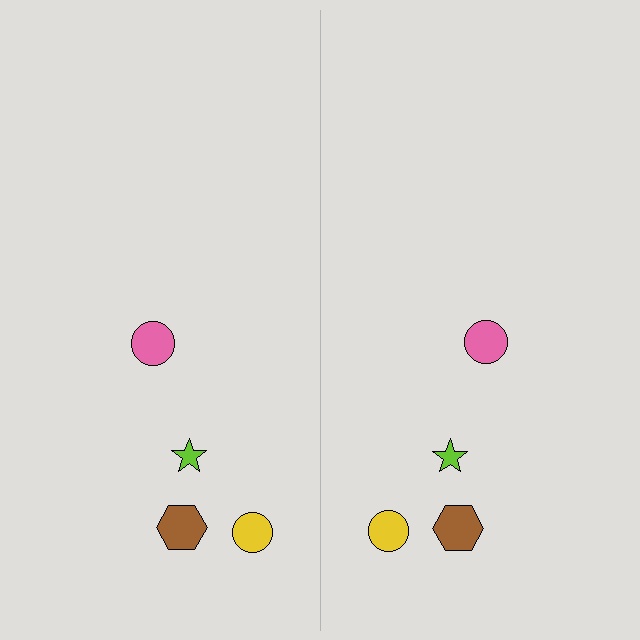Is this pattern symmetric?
Yes, this pattern has bilateral (reflection) symmetry.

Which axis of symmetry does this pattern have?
The pattern has a vertical axis of symmetry running through the center of the image.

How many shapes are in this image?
There are 8 shapes in this image.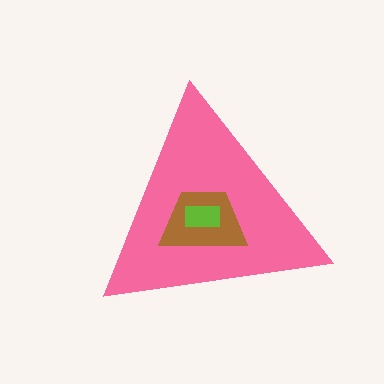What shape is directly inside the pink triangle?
The brown trapezoid.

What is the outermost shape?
The pink triangle.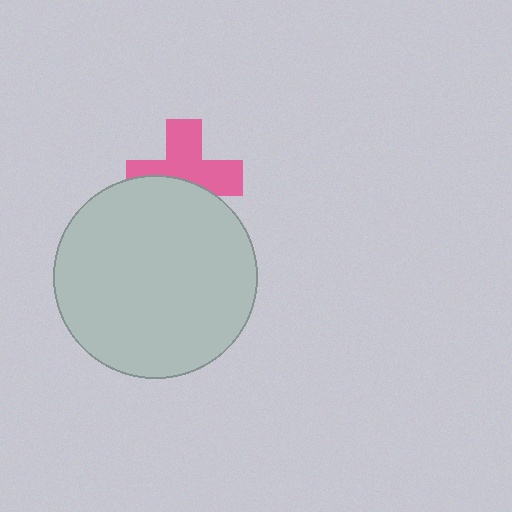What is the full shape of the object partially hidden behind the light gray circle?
The partially hidden object is a pink cross.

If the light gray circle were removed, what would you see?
You would see the complete pink cross.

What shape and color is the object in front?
The object in front is a light gray circle.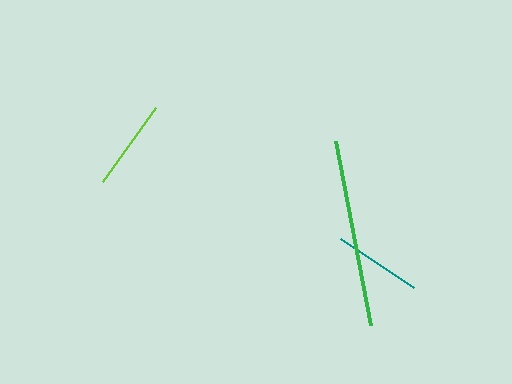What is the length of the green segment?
The green segment is approximately 187 pixels long.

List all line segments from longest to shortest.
From longest to shortest: green, lime, teal.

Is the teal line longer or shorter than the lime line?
The lime line is longer than the teal line.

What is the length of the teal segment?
The teal segment is approximately 88 pixels long.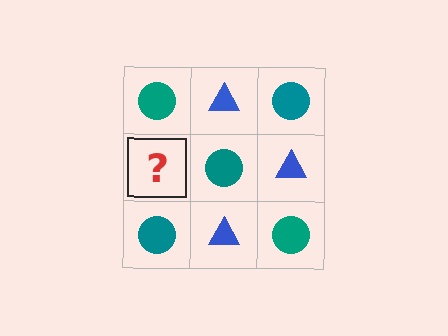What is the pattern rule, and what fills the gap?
The rule is that it alternates teal circle and blue triangle in a checkerboard pattern. The gap should be filled with a blue triangle.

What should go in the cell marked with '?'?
The missing cell should contain a blue triangle.